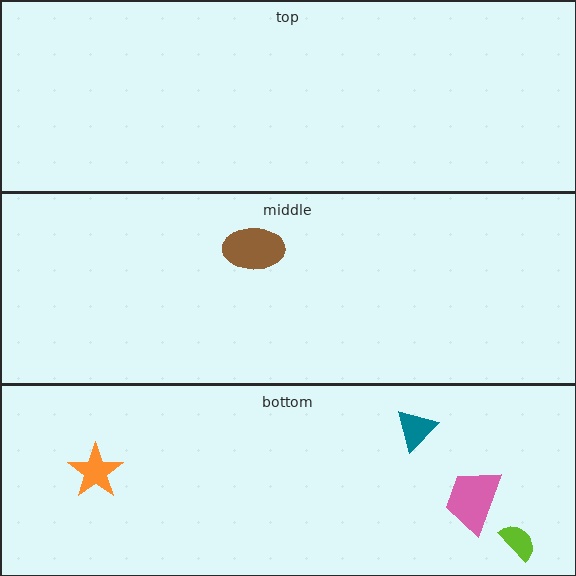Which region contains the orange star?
The bottom region.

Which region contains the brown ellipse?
The middle region.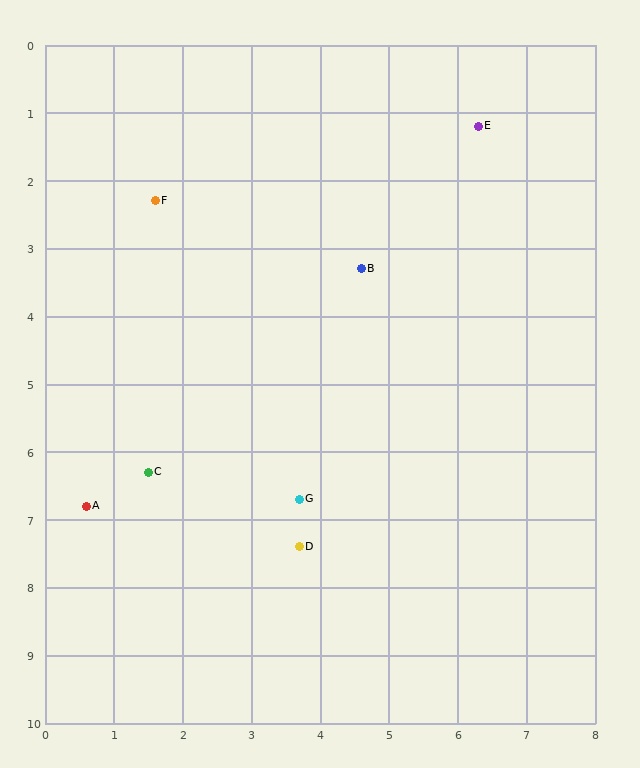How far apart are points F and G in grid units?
Points F and G are about 4.9 grid units apart.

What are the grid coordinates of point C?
Point C is at approximately (1.5, 6.3).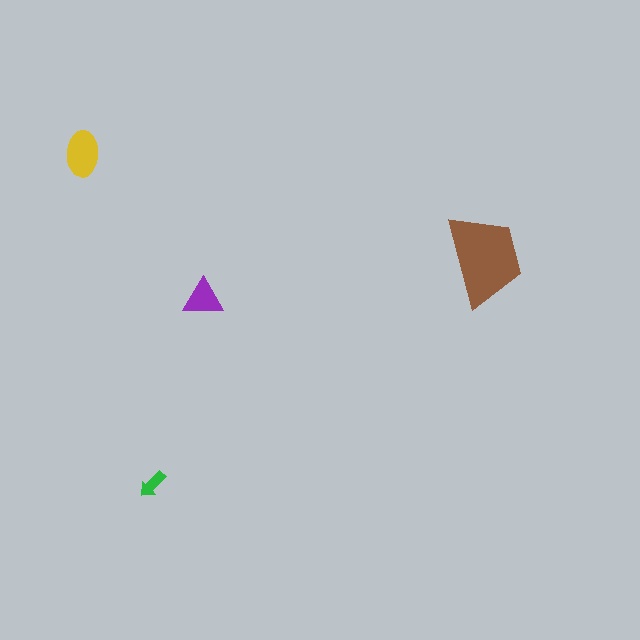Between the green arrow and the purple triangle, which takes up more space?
The purple triangle.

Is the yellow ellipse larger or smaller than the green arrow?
Larger.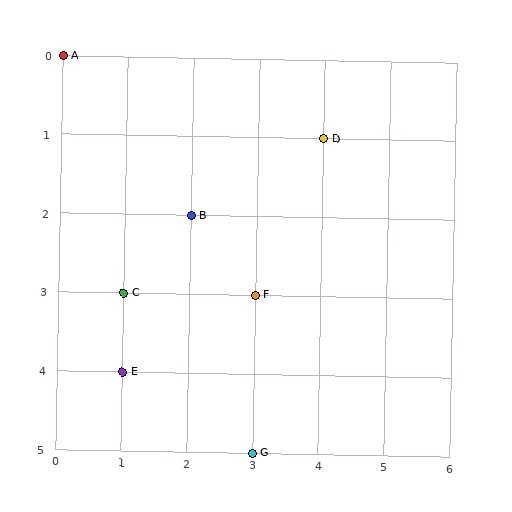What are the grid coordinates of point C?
Point C is at grid coordinates (1, 3).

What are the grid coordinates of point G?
Point G is at grid coordinates (3, 5).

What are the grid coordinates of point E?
Point E is at grid coordinates (1, 4).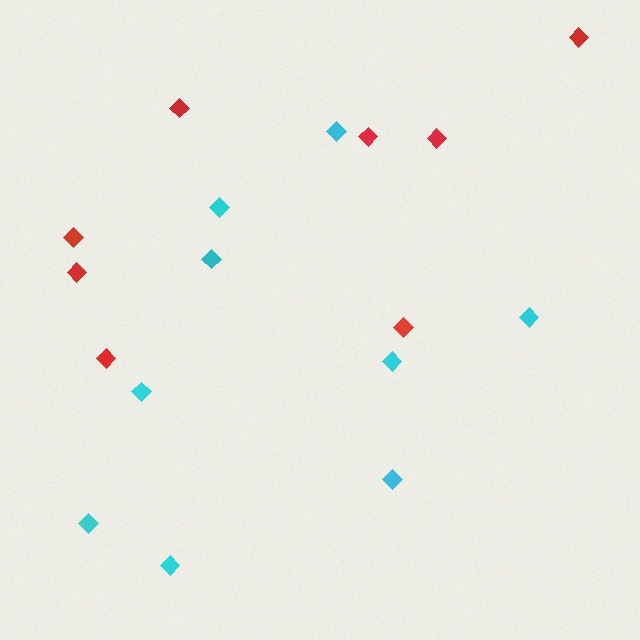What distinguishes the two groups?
There are 2 groups: one group of red diamonds (8) and one group of cyan diamonds (9).